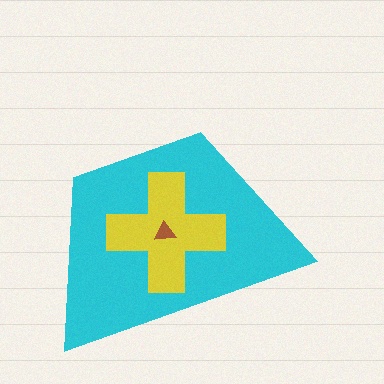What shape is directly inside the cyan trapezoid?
The yellow cross.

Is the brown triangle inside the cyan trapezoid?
Yes.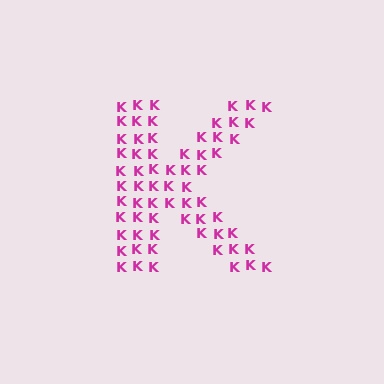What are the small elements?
The small elements are letter K's.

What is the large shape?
The large shape is the letter K.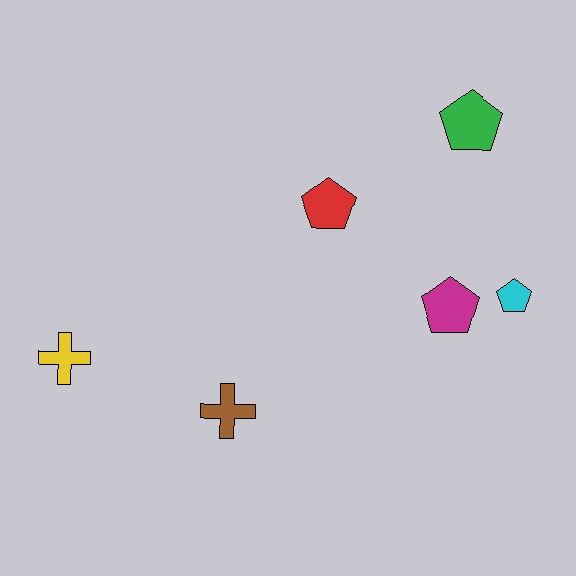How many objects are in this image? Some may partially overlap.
There are 6 objects.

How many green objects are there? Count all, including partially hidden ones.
There is 1 green object.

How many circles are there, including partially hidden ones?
There are no circles.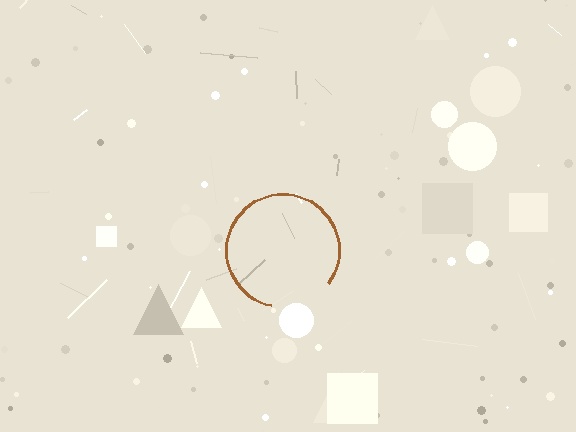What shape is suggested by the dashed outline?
The dashed outline suggests a circle.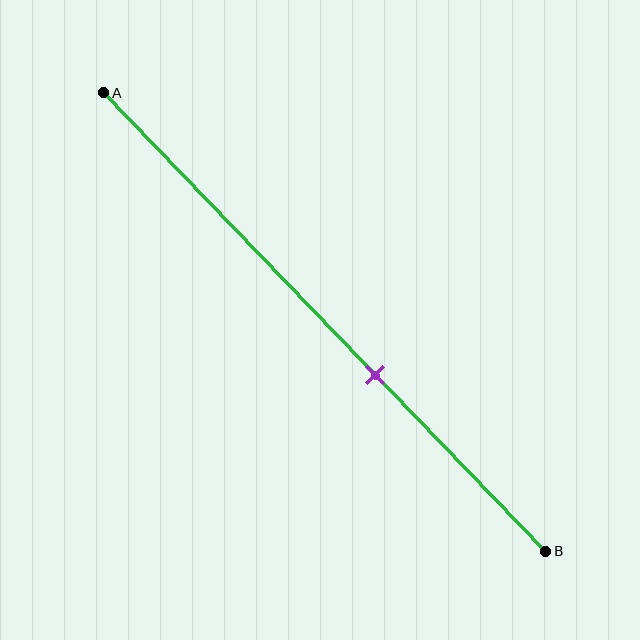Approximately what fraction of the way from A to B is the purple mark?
The purple mark is approximately 60% of the way from A to B.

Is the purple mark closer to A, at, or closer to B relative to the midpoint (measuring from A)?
The purple mark is closer to point B than the midpoint of segment AB.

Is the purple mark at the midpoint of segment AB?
No, the mark is at about 60% from A, not at the 50% midpoint.